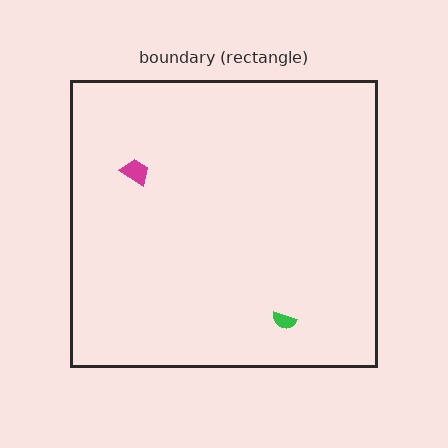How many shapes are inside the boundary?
2 inside, 0 outside.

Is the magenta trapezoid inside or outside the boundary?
Inside.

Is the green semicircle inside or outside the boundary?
Inside.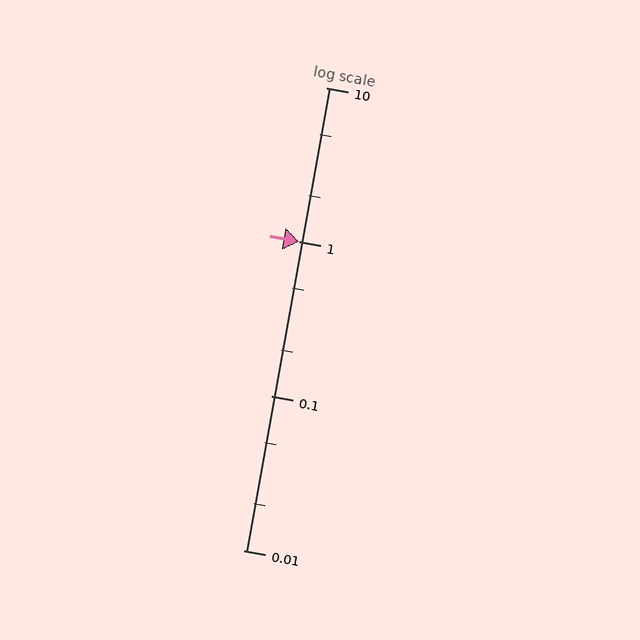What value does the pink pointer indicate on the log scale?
The pointer indicates approximately 1.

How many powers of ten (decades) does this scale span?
The scale spans 3 decades, from 0.01 to 10.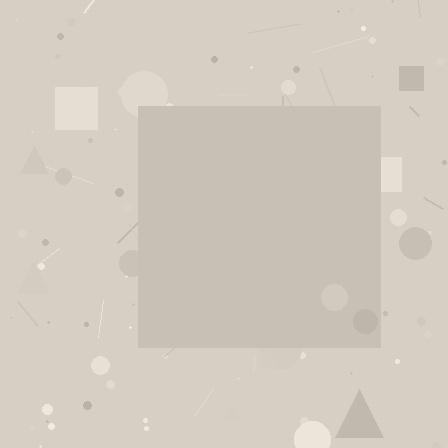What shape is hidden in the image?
A square is hidden in the image.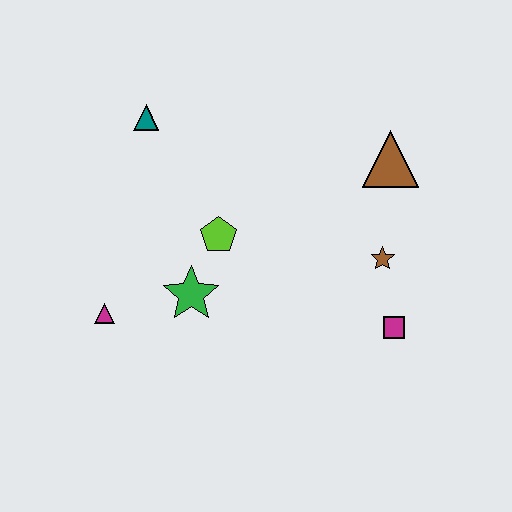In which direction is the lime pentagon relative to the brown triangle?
The lime pentagon is to the left of the brown triangle.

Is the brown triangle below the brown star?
No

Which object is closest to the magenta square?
The brown star is closest to the magenta square.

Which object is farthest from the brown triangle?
The magenta triangle is farthest from the brown triangle.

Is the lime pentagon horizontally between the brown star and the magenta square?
No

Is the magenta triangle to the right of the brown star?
No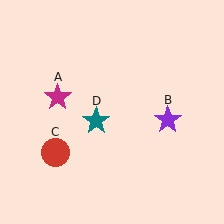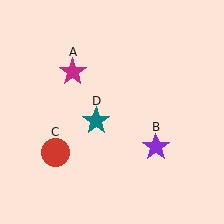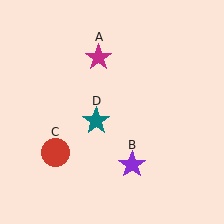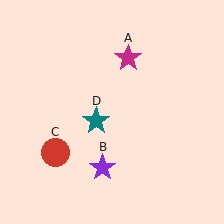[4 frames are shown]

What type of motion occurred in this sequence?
The magenta star (object A), purple star (object B) rotated clockwise around the center of the scene.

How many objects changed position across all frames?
2 objects changed position: magenta star (object A), purple star (object B).